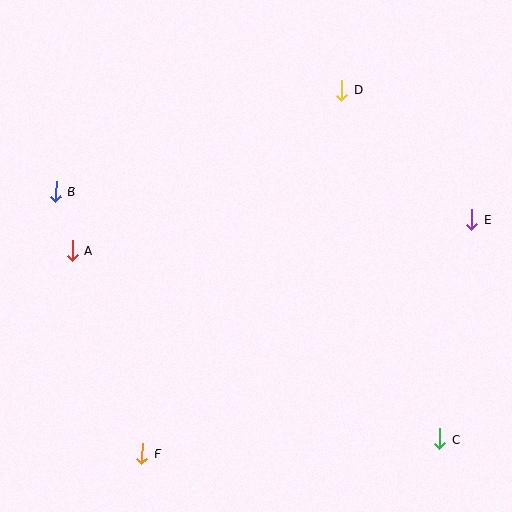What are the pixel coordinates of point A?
Point A is at (72, 251).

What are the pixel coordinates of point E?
Point E is at (472, 220).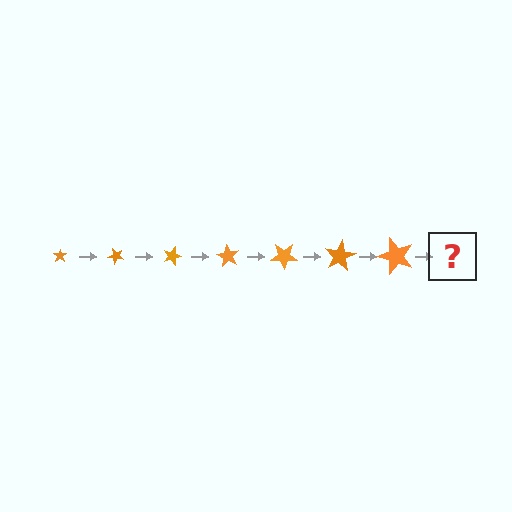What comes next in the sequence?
The next element should be a star, larger than the previous one and rotated 315 degrees from the start.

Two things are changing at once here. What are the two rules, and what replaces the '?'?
The two rules are that the star grows larger each step and it rotates 45 degrees each step. The '?' should be a star, larger than the previous one and rotated 315 degrees from the start.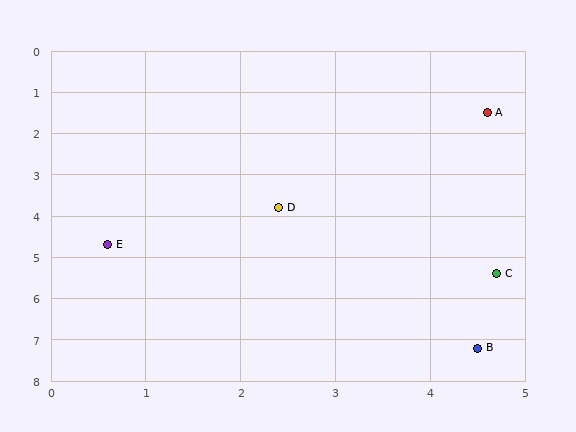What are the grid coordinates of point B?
Point B is at approximately (4.5, 7.2).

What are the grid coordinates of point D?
Point D is at approximately (2.4, 3.8).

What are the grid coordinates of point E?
Point E is at approximately (0.6, 4.7).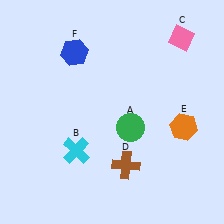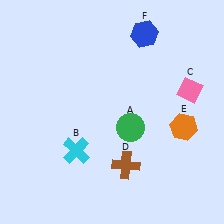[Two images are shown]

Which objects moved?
The objects that moved are: the pink diamond (C), the blue hexagon (F).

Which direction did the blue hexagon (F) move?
The blue hexagon (F) moved right.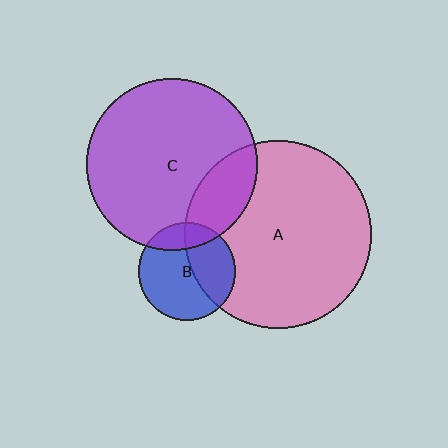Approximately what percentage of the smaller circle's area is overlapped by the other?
Approximately 20%.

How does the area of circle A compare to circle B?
Approximately 3.7 times.